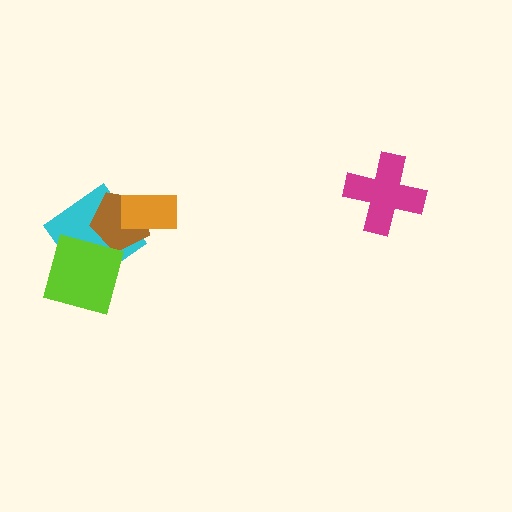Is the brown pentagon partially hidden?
Yes, it is partially covered by another shape.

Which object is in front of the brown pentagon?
The orange rectangle is in front of the brown pentagon.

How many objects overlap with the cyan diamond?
2 objects overlap with the cyan diamond.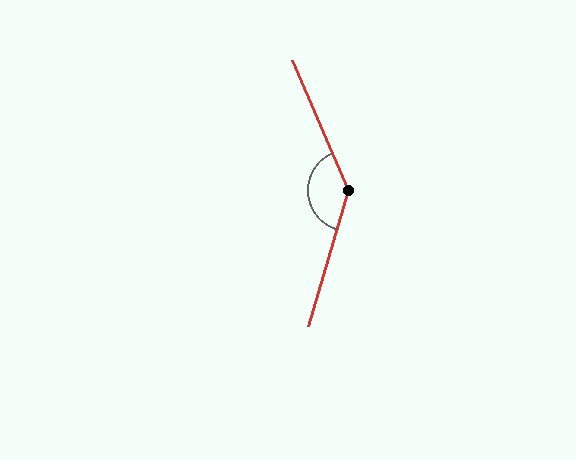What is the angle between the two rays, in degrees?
Approximately 141 degrees.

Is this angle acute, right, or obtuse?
It is obtuse.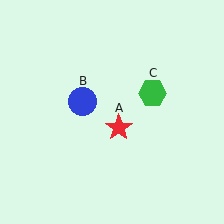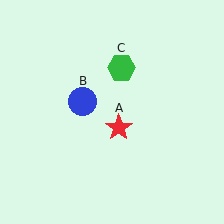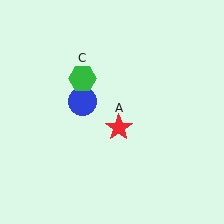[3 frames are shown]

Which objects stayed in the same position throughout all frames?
Red star (object A) and blue circle (object B) remained stationary.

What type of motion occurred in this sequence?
The green hexagon (object C) rotated counterclockwise around the center of the scene.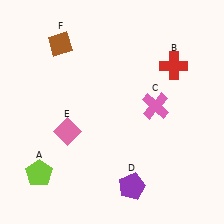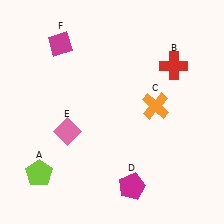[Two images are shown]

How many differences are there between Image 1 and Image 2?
There are 3 differences between the two images.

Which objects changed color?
C changed from pink to orange. D changed from purple to magenta. F changed from brown to magenta.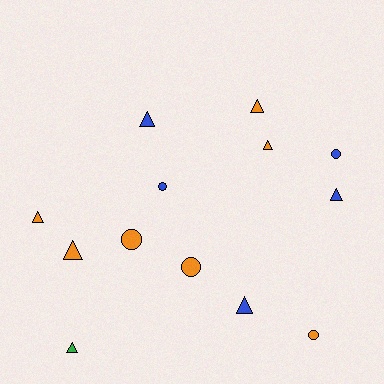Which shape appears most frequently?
Triangle, with 8 objects.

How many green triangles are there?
There is 1 green triangle.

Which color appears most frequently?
Orange, with 7 objects.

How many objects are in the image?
There are 13 objects.